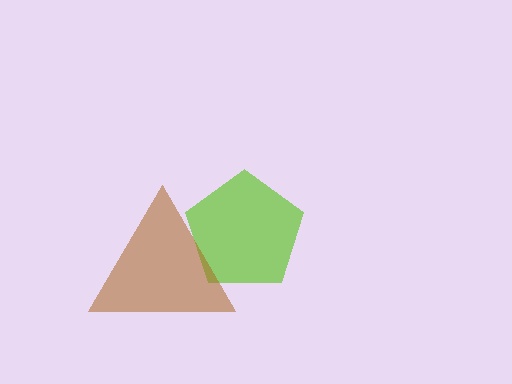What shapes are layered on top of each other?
The layered shapes are: a lime pentagon, a brown triangle.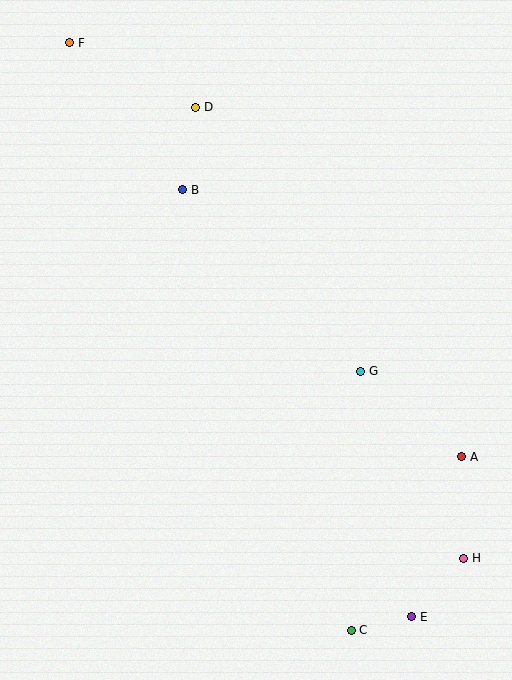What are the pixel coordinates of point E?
Point E is at (412, 617).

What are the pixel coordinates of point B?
Point B is at (183, 190).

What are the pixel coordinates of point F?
Point F is at (70, 43).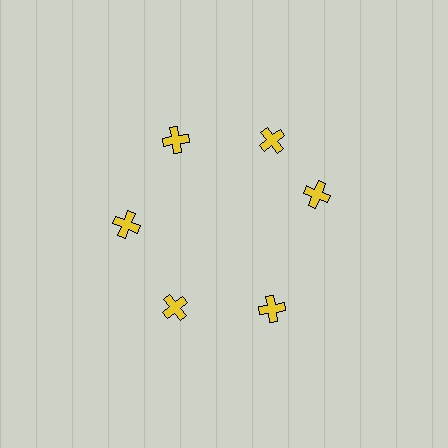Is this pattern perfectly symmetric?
No. The 6 yellow crosses are arranged in a ring, but one element near the 3 o'clock position is rotated out of alignment along the ring, breaking the 6-fold rotational symmetry.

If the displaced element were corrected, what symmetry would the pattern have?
It would have 6-fold rotational symmetry — the pattern would map onto itself every 60 degrees.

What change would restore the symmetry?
The symmetry would be restored by rotating it back into even spacing with its neighbors so that all 6 crosses sit at equal angles and equal distance from the center.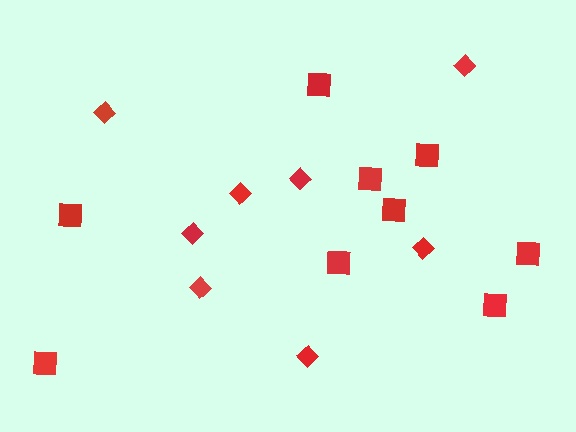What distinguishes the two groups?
There are 2 groups: one group of diamonds (8) and one group of squares (9).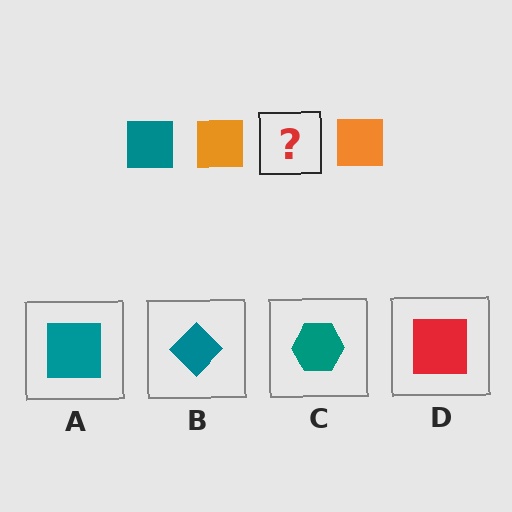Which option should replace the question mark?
Option A.